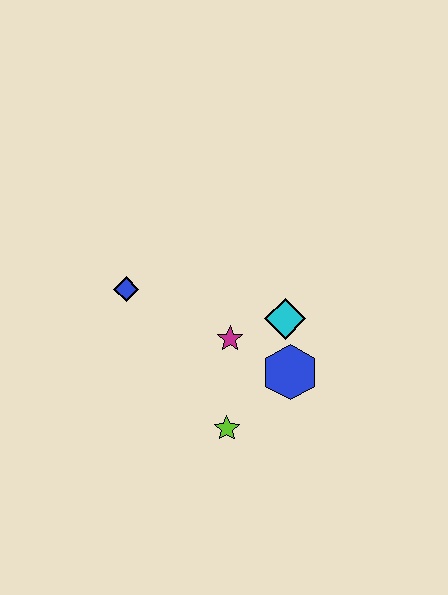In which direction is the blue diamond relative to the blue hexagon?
The blue diamond is to the left of the blue hexagon.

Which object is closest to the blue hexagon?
The cyan diamond is closest to the blue hexagon.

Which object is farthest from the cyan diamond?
The blue diamond is farthest from the cyan diamond.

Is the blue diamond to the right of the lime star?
No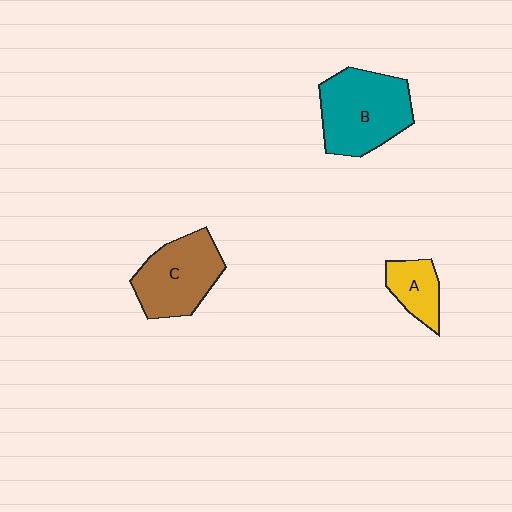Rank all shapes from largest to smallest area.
From largest to smallest: B (teal), C (brown), A (yellow).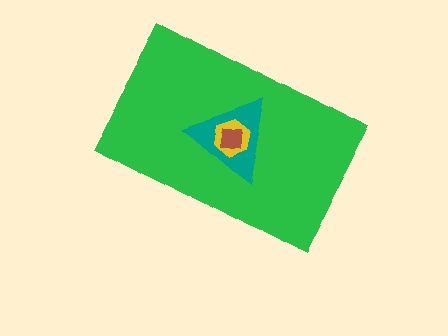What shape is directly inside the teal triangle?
The yellow hexagon.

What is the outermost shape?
The green rectangle.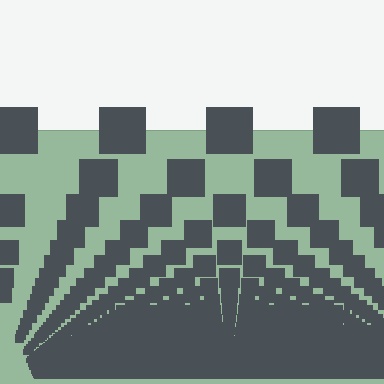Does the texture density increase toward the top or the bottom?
Density increases toward the bottom.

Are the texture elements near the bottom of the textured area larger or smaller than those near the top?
Smaller. The gradient is inverted — elements near the bottom are smaller and denser.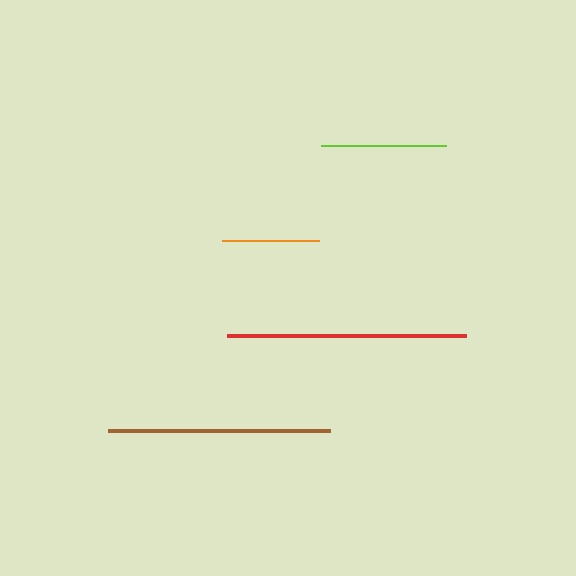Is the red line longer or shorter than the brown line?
The red line is longer than the brown line.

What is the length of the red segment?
The red segment is approximately 239 pixels long.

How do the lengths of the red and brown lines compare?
The red and brown lines are approximately the same length.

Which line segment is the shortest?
The orange line is the shortest at approximately 97 pixels.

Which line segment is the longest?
The red line is the longest at approximately 239 pixels.